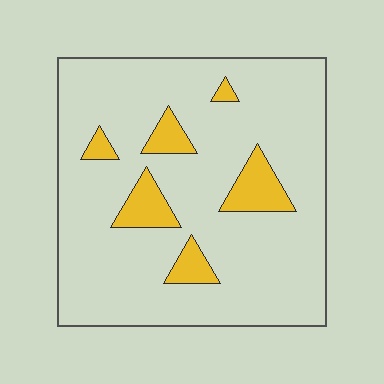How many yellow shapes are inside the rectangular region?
6.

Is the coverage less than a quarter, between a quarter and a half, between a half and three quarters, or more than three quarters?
Less than a quarter.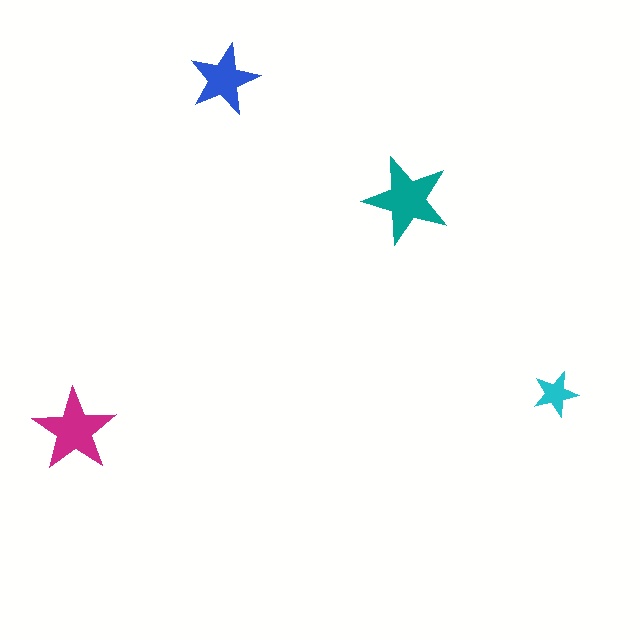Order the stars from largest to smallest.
the teal one, the magenta one, the blue one, the cyan one.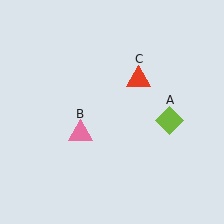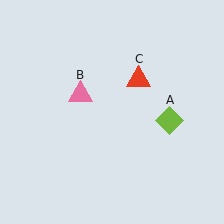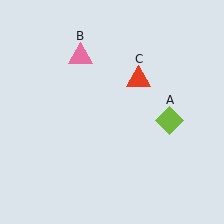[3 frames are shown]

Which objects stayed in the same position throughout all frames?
Lime diamond (object A) and red triangle (object C) remained stationary.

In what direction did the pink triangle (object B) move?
The pink triangle (object B) moved up.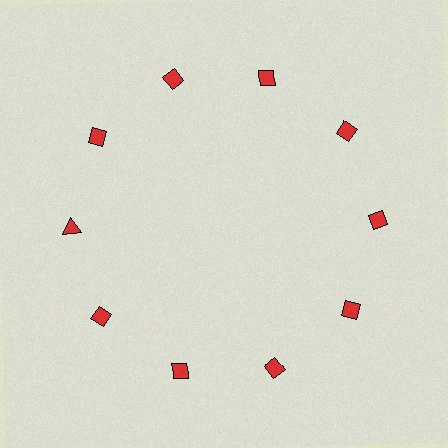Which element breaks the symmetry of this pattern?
The red triangle at roughly the 9 o'clock position breaks the symmetry. All other shapes are red diamonds.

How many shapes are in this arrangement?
There are 10 shapes arranged in a ring pattern.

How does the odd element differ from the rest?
It has a different shape: triangle instead of diamond.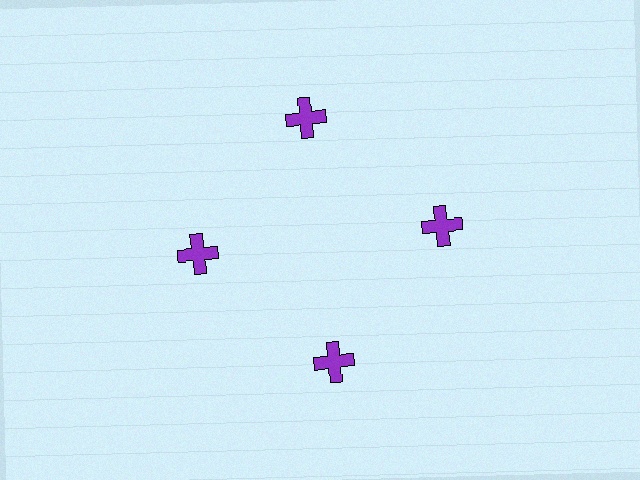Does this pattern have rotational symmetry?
Yes, this pattern has 4-fold rotational symmetry. It looks the same after rotating 90 degrees around the center.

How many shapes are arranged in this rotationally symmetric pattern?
There are 4 shapes, arranged in 4 groups of 1.